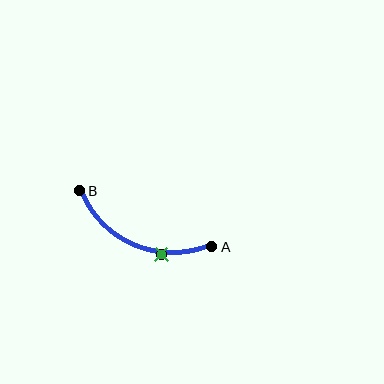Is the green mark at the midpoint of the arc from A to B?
No. The green mark lies on the arc but is closer to endpoint A. The arc midpoint would be at the point on the curve equidistant along the arc from both A and B.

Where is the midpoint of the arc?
The arc midpoint is the point on the curve farthest from the straight line joining A and B. It sits below that line.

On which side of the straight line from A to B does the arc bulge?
The arc bulges below the straight line connecting A and B.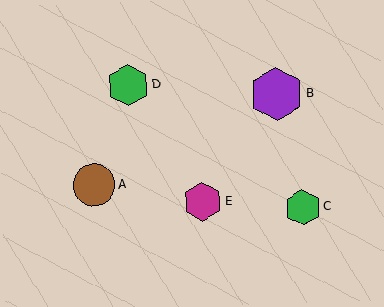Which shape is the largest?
The purple hexagon (labeled B) is the largest.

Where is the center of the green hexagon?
The center of the green hexagon is at (303, 207).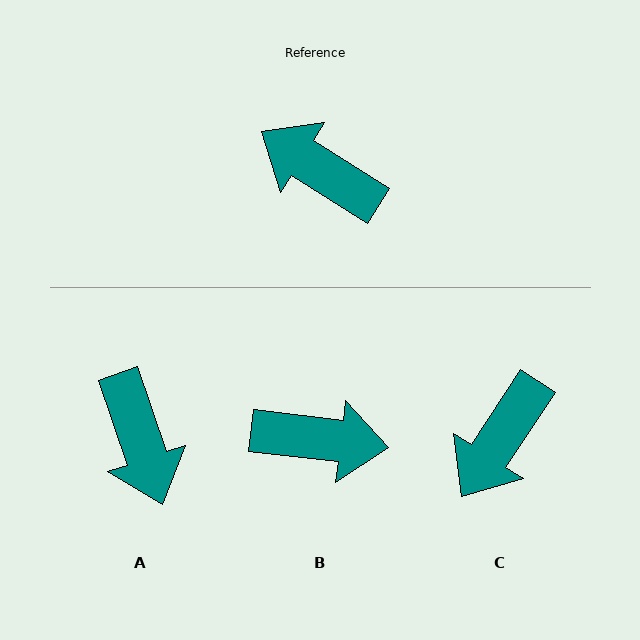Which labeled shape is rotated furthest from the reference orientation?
B, about 155 degrees away.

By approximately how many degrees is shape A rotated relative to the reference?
Approximately 141 degrees counter-clockwise.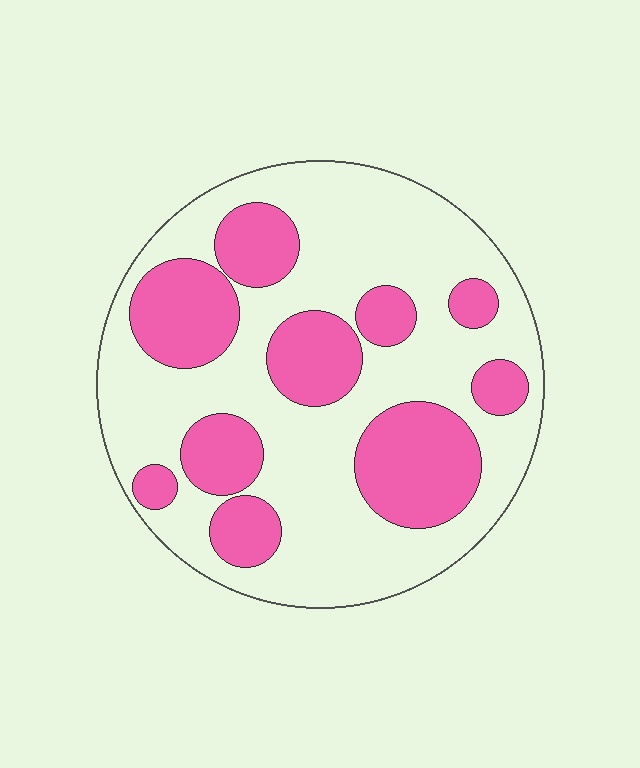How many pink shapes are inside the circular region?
10.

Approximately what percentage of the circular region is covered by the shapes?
Approximately 35%.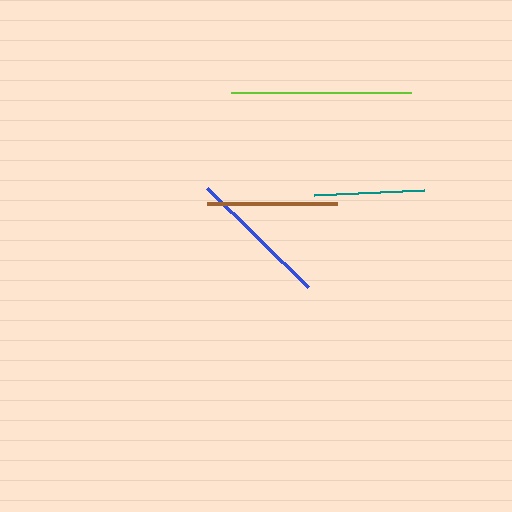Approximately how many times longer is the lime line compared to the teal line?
The lime line is approximately 1.6 times the length of the teal line.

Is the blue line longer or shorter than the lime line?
The lime line is longer than the blue line.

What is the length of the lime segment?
The lime segment is approximately 180 pixels long.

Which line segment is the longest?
The lime line is the longest at approximately 180 pixels.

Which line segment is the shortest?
The teal line is the shortest at approximately 110 pixels.